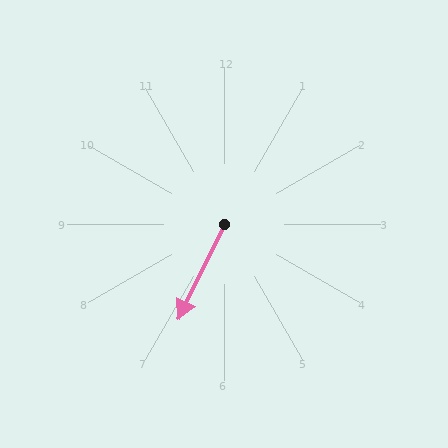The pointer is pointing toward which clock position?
Roughly 7 o'clock.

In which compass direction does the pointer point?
Southwest.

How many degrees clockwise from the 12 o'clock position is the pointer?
Approximately 206 degrees.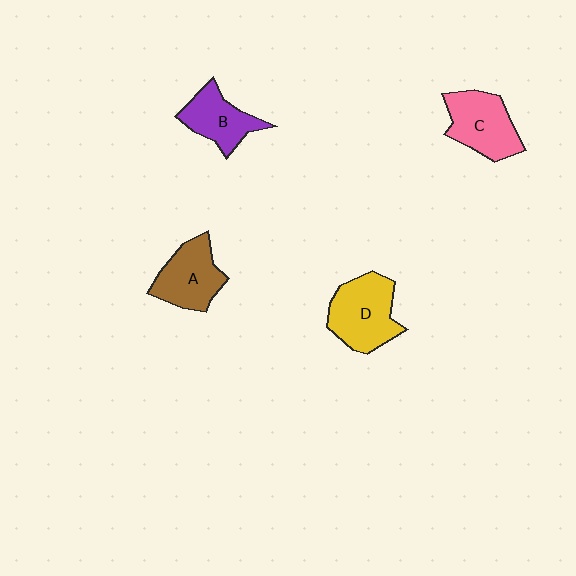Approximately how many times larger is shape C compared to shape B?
Approximately 1.2 times.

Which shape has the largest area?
Shape D (yellow).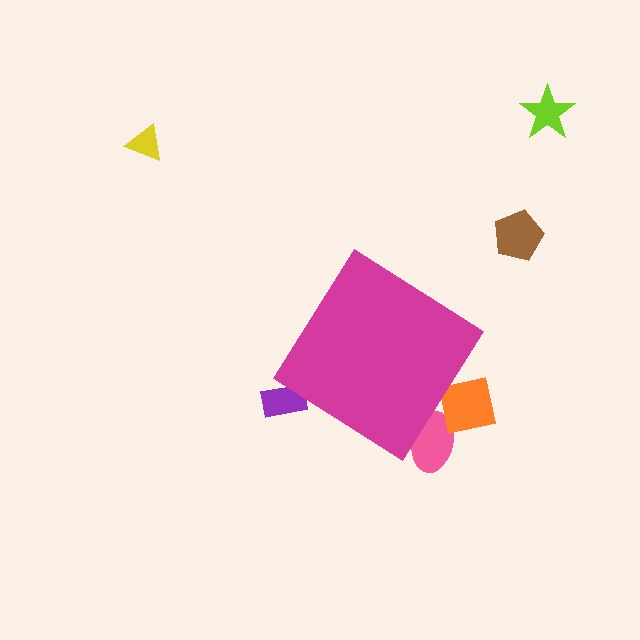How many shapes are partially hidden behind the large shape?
3 shapes are partially hidden.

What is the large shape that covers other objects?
A magenta diamond.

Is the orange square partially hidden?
Yes, the orange square is partially hidden behind the magenta diamond.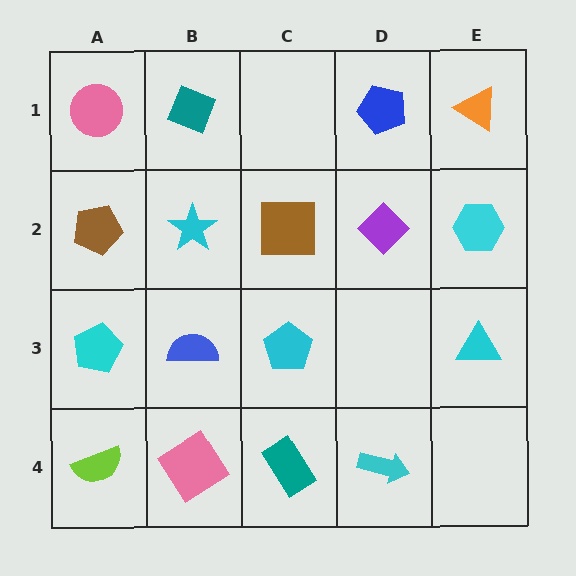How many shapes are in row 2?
5 shapes.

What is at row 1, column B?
A teal diamond.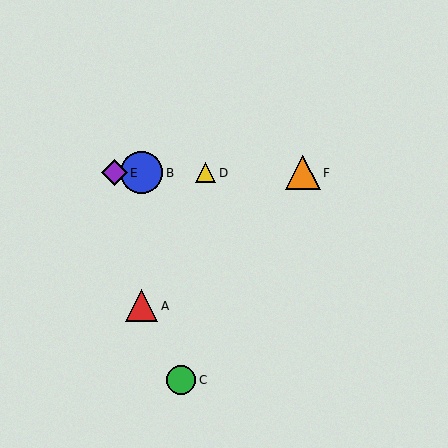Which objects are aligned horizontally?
Objects B, D, E, F are aligned horizontally.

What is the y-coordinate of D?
Object D is at y≈173.